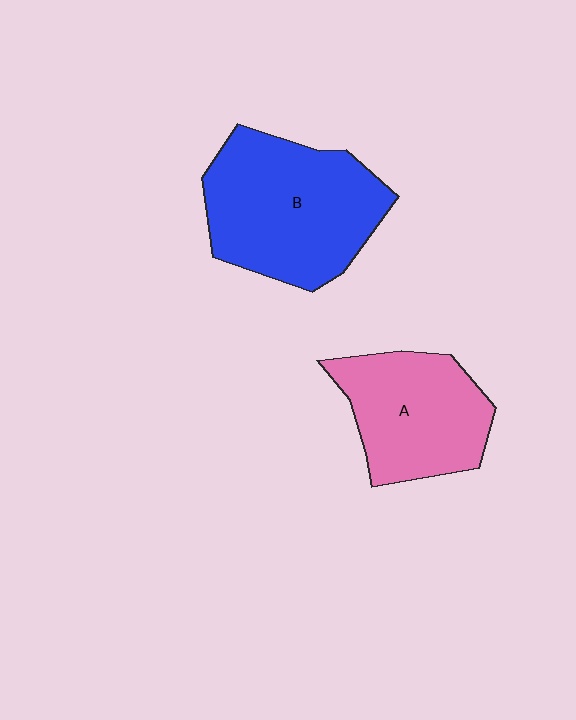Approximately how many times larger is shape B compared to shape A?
Approximately 1.4 times.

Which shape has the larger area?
Shape B (blue).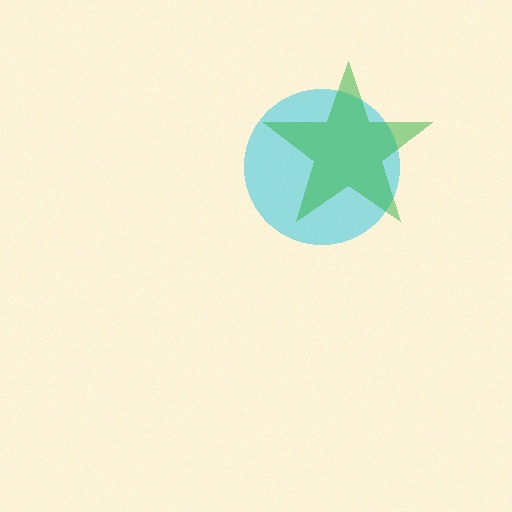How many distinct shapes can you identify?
There are 2 distinct shapes: a cyan circle, a green star.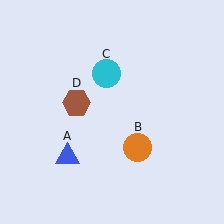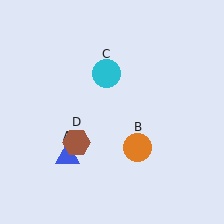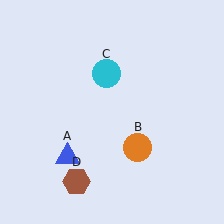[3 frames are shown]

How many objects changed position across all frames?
1 object changed position: brown hexagon (object D).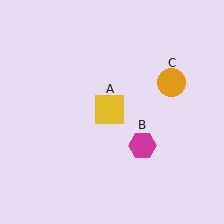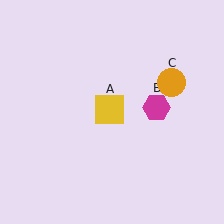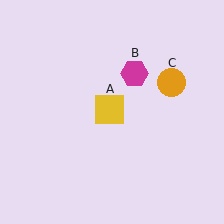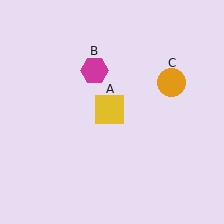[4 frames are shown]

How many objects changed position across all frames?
1 object changed position: magenta hexagon (object B).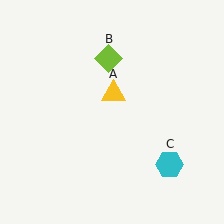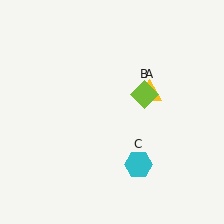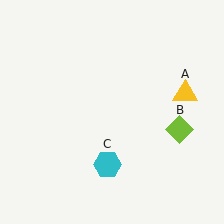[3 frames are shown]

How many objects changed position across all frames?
3 objects changed position: yellow triangle (object A), lime diamond (object B), cyan hexagon (object C).